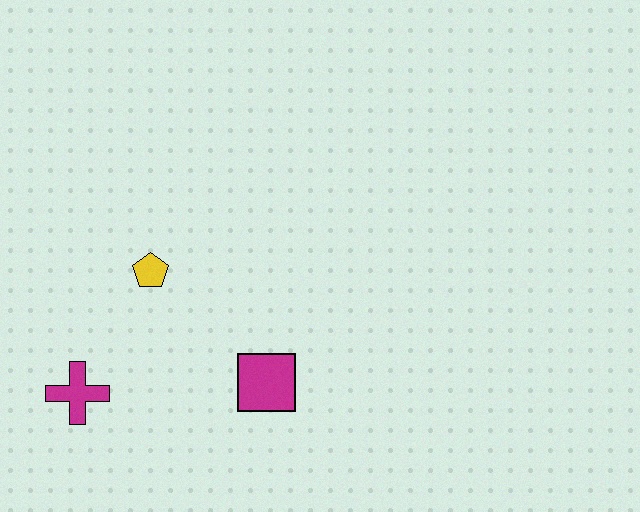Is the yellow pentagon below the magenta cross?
No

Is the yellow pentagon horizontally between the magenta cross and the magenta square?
Yes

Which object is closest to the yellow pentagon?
The magenta cross is closest to the yellow pentagon.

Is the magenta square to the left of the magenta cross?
No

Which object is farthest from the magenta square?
The magenta cross is farthest from the magenta square.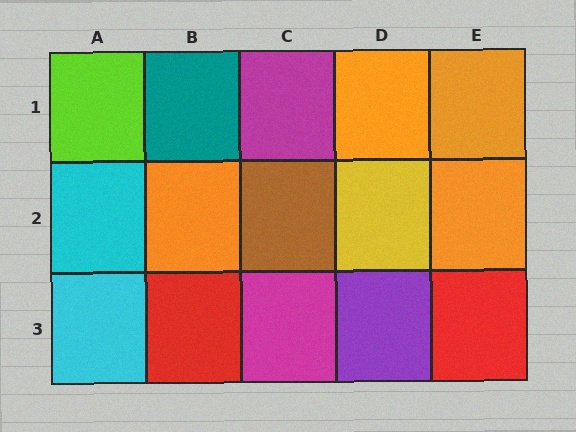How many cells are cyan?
2 cells are cyan.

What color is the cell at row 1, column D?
Orange.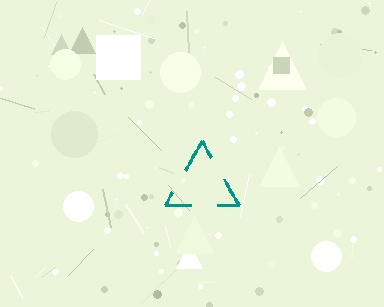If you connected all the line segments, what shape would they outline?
They would outline a triangle.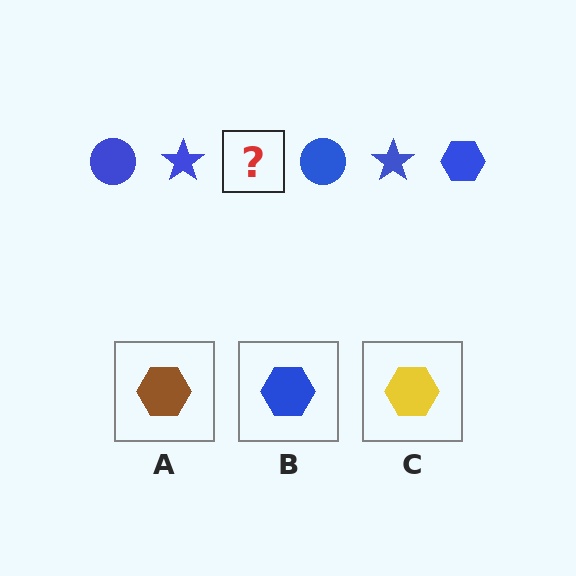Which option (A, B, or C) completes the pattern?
B.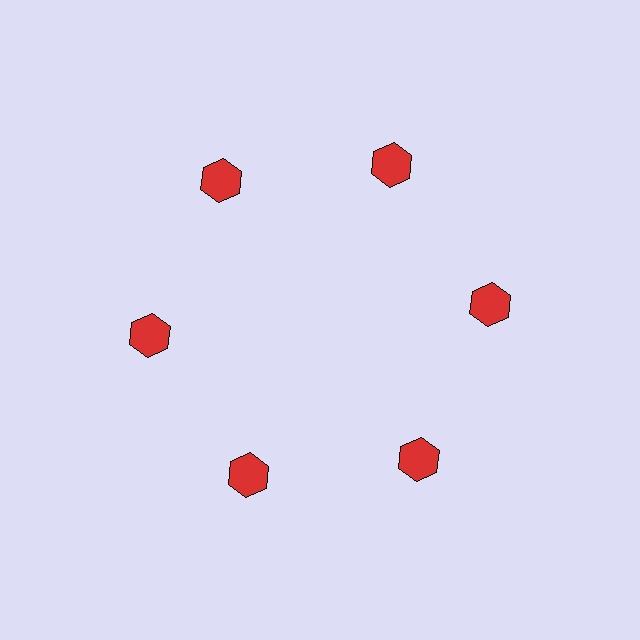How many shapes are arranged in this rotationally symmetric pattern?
There are 6 shapes, arranged in 6 groups of 1.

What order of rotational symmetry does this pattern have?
This pattern has 6-fold rotational symmetry.